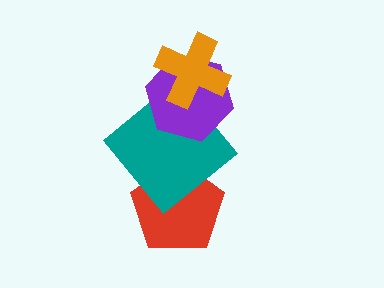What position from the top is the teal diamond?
The teal diamond is 3rd from the top.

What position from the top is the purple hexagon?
The purple hexagon is 2nd from the top.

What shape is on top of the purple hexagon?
The orange cross is on top of the purple hexagon.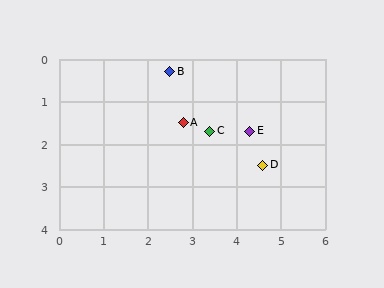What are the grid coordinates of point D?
Point D is at approximately (4.6, 2.5).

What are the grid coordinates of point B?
Point B is at approximately (2.5, 0.3).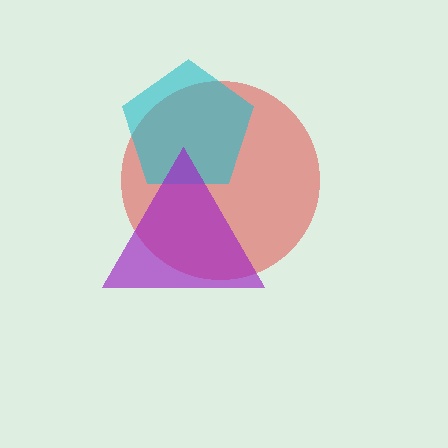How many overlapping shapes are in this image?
There are 3 overlapping shapes in the image.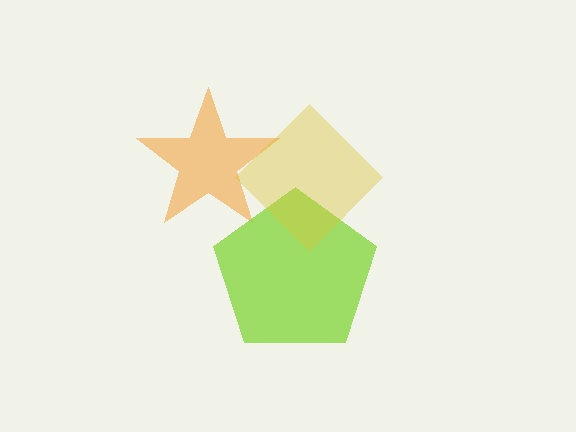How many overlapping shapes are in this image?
There are 3 overlapping shapes in the image.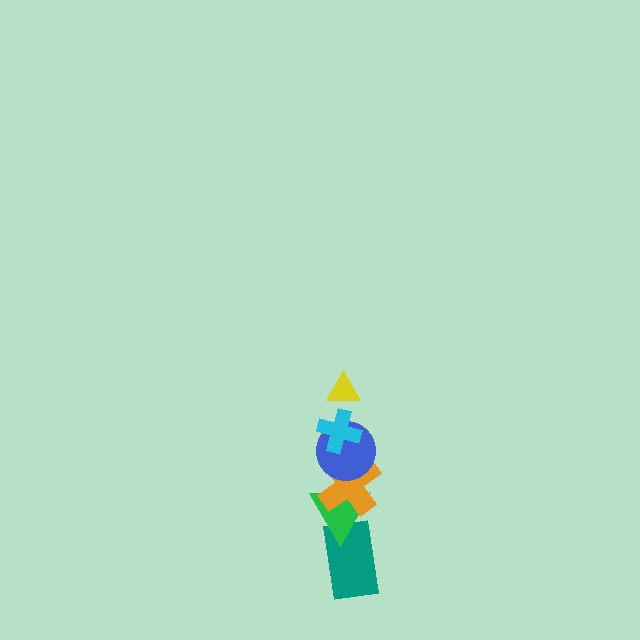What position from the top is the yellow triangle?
The yellow triangle is 1st from the top.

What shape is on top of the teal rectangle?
The green triangle is on top of the teal rectangle.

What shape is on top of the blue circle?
The cyan cross is on top of the blue circle.